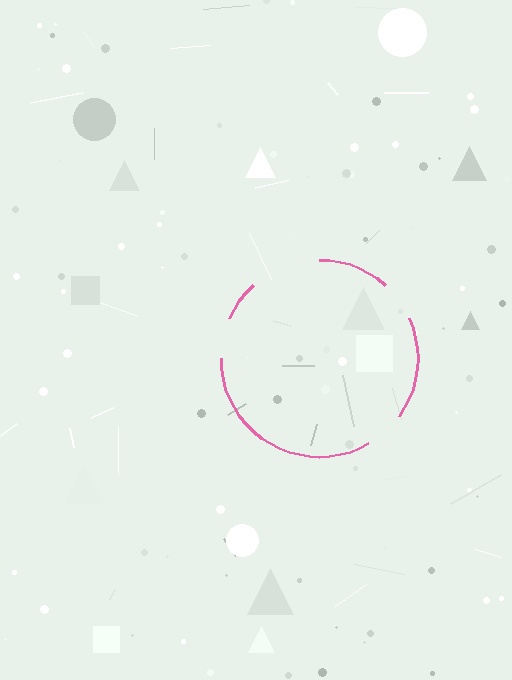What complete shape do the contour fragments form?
The contour fragments form a circle.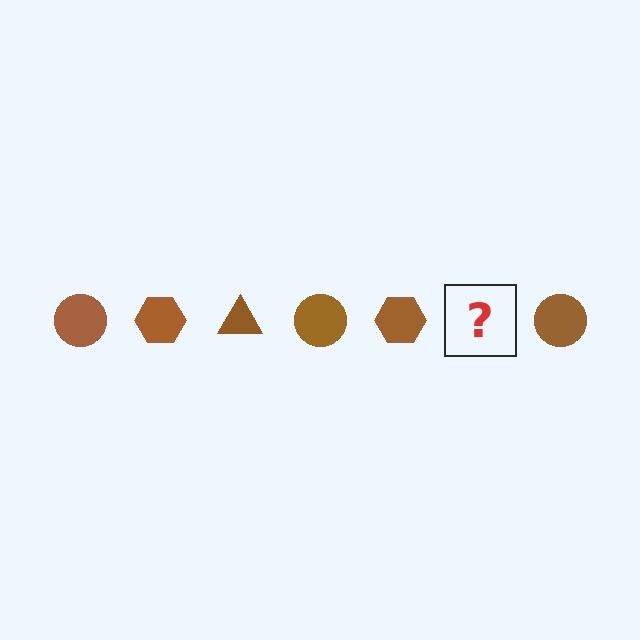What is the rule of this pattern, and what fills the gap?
The rule is that the pattern cycles through circle, hexagon, triangle shapes in brown. The gap should be filled with a brown triangle.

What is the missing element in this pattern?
The missing element is a brown triangle.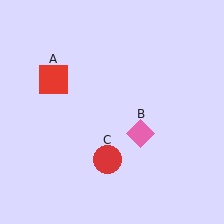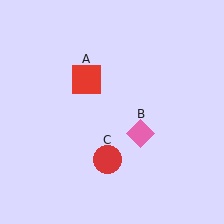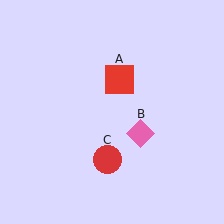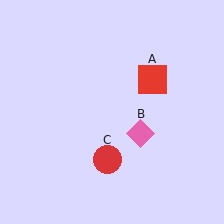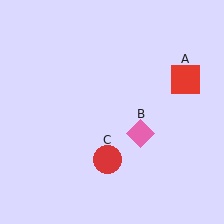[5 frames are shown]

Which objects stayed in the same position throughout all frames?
Pink diamond (object B) and red circle (object C) remained stationary.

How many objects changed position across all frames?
1 object changed position: red square (object A).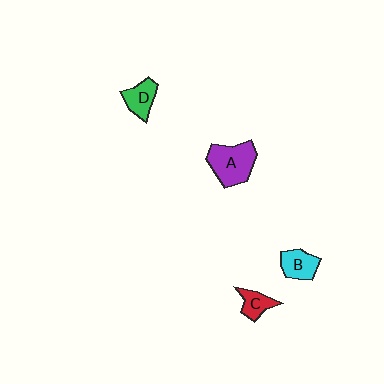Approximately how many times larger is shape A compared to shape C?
Approximately 2.2 times.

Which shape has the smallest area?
Shape C (red).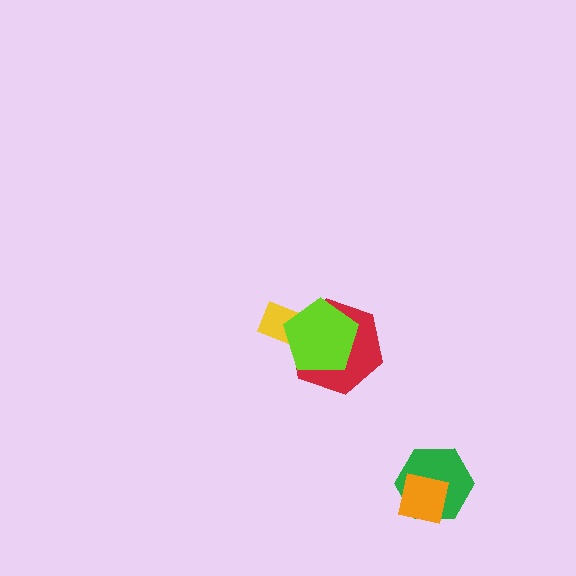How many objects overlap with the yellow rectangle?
2 objects overlap with the yellow rectangle.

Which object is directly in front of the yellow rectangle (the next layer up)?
The red hexagon is directly in front of the yellow rectangle.